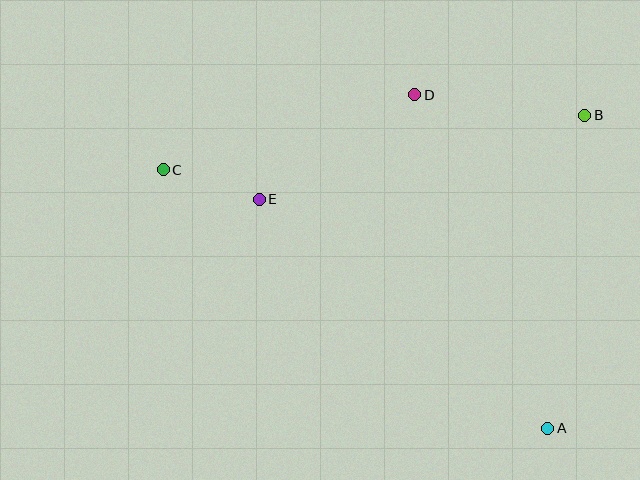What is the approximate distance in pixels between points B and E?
The distance between B and E is approximately 336 pixels.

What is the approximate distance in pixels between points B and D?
The distance between B and D is approximately 171 pixels.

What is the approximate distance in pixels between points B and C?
The distance between B and C is approximately 425 pixels.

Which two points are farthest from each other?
Points A and C are farthest from each other.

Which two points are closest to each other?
Points C and E are closest to each other.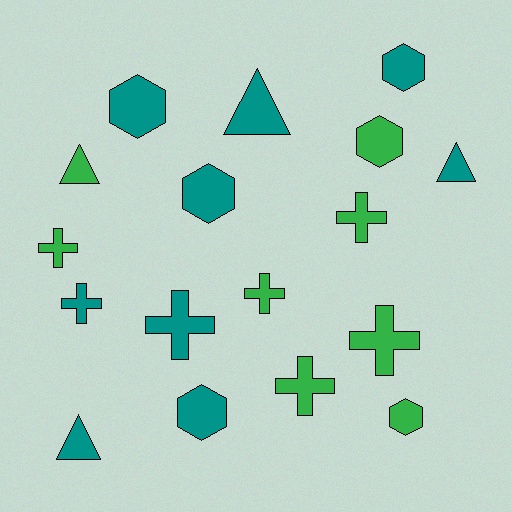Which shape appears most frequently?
Cross, with 7 objects.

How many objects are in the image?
There are 17 objects.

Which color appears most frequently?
Teal, with 9 objects.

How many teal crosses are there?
There are 2 teal crosses.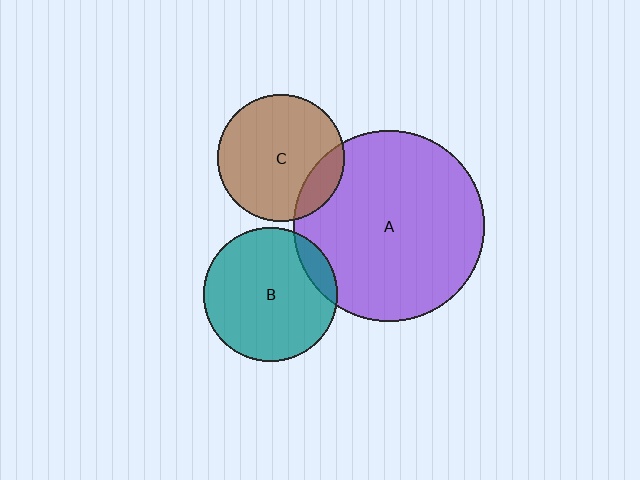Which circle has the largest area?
Circle A (purple).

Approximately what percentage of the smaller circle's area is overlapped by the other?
Approximately 10%.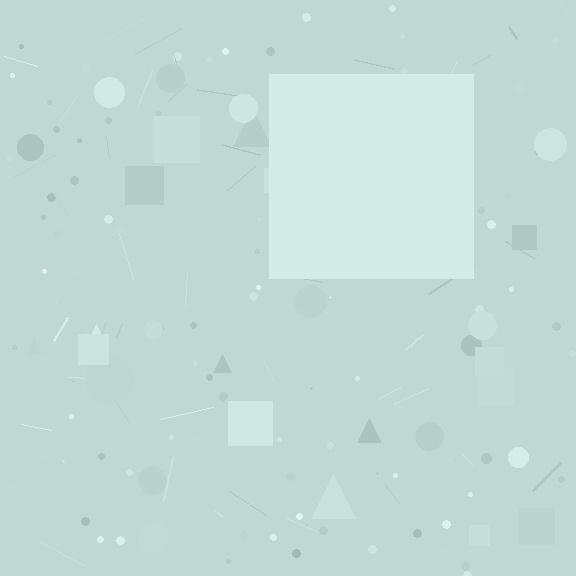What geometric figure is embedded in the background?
A square is embedded in the background.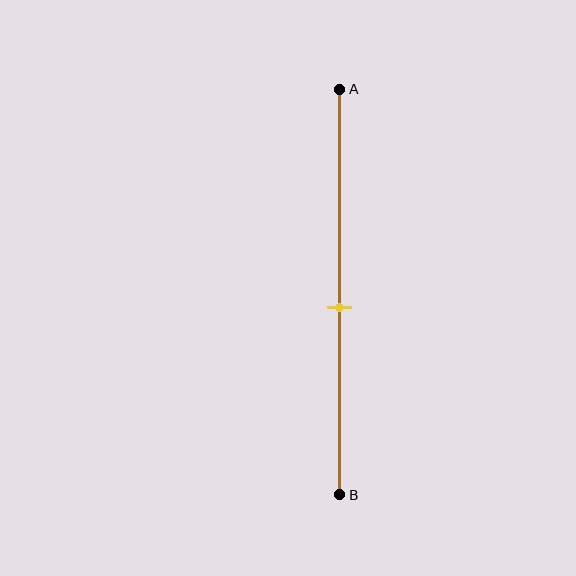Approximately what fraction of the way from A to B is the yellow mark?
The yellow mark is approximately 55% of the way from A to B.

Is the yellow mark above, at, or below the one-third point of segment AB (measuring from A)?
The yellow mark is below the one-third point of segment AB.